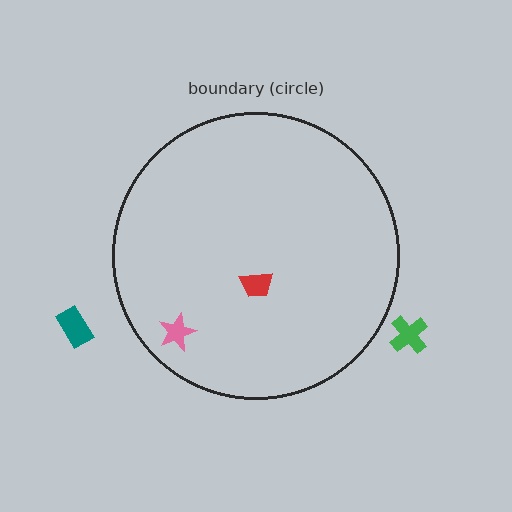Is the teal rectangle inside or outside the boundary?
Outside.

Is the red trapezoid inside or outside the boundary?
Inside.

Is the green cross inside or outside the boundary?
Outside.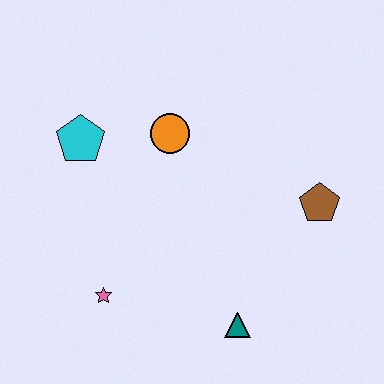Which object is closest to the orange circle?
The cyan pentagon is closest to the orange circle.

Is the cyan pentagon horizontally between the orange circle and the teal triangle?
No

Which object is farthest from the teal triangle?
The cyan pentagon is farthest from the teal triangle.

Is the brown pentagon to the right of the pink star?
Yes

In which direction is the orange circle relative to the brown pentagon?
The orange circle is to the left of the brown pentagon.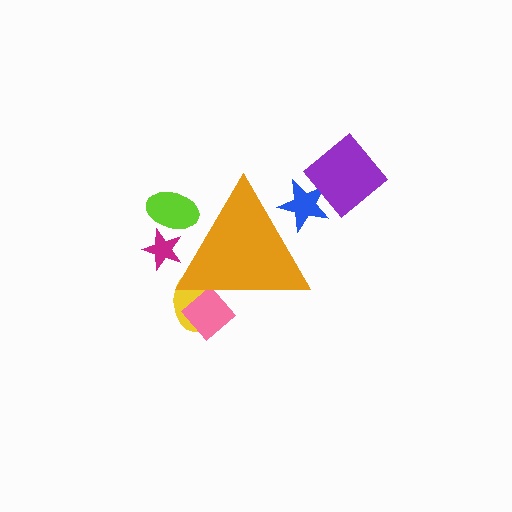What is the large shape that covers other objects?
An orange triangle.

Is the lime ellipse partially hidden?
Yes, the lime ellipse is partially hidden behind the orange triangle.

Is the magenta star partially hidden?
Yes, the magenta star is partially hidden behind the orange triangle.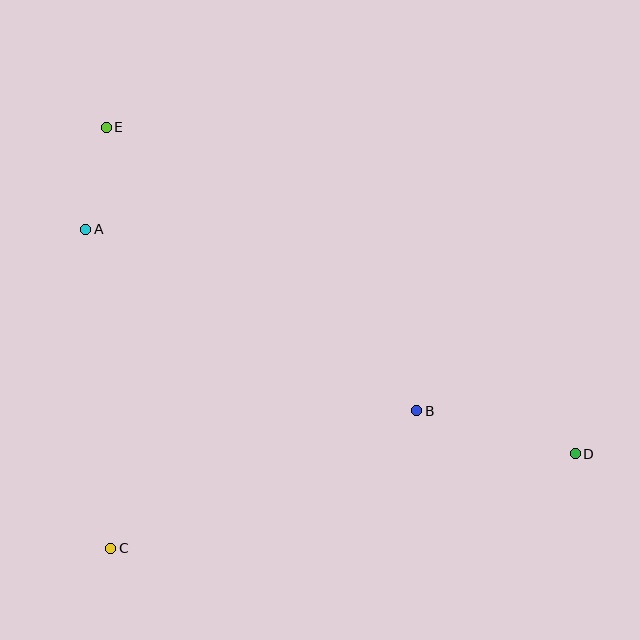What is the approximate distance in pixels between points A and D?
The distance between A and D is approximately 539 pixels.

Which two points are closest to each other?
Points A and E are closest to each other.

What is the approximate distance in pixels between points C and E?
The distance between C and E is approximately 421 pixels.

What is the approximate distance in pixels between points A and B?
The distance between A and B is approximately 378 pixels.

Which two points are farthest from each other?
Points D and E are farthest from each other.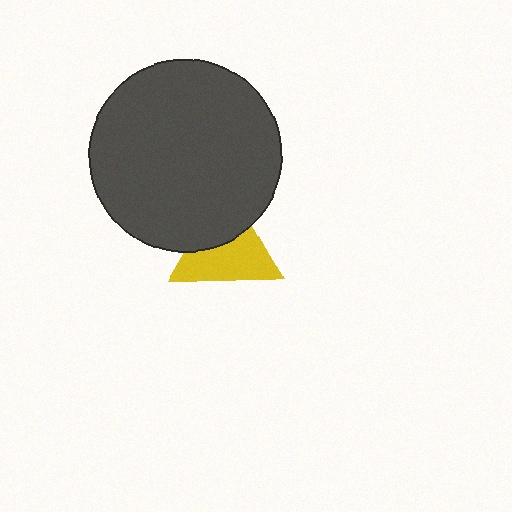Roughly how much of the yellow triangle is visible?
About half of it is visible (roughly 60%).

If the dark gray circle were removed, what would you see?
You would see the complete yellow triangle.